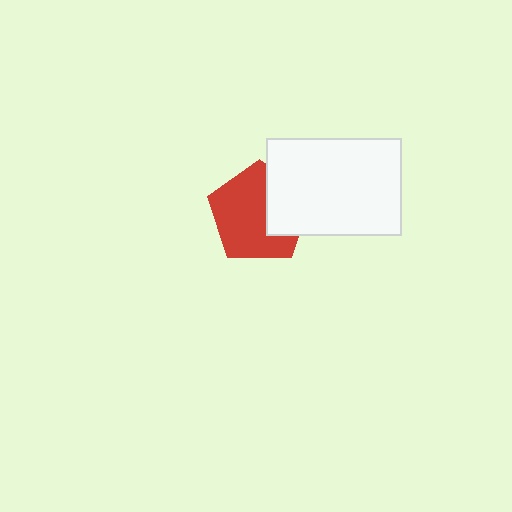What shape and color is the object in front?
The object in front is a white rectangle.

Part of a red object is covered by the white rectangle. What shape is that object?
It is a pentagon.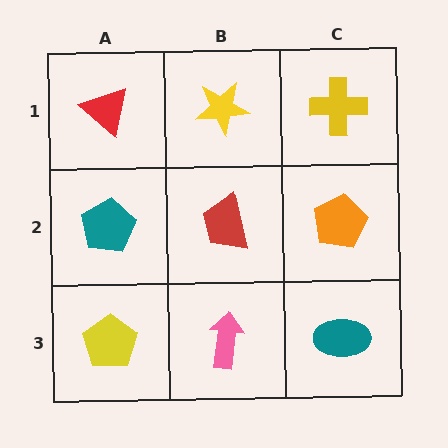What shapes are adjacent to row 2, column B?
A yellow star (row 1, column B), a pink arrow (row 3, column B), a teal pentagon (row 2, column A), an orange pentagon (row 2, column C).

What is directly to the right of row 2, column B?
An orange pentagon.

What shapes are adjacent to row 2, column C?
A yellow cross (row 1, column C), a teal ellipse (row 3, column C), a red trapezoid (row 2, column B).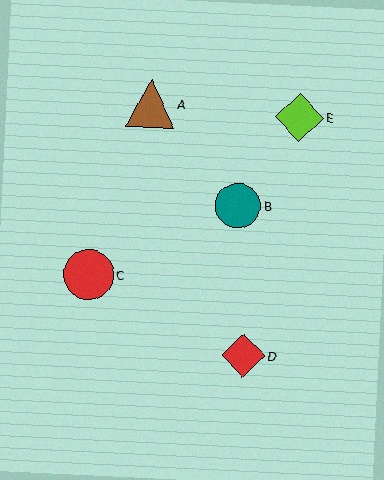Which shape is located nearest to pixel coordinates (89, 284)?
The red circle (labeled C) at (89, 274) is nearest to that location.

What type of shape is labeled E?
Shape E is a lime diamond.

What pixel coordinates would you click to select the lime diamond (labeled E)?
Click at (299, 117) to select the lime diamond E.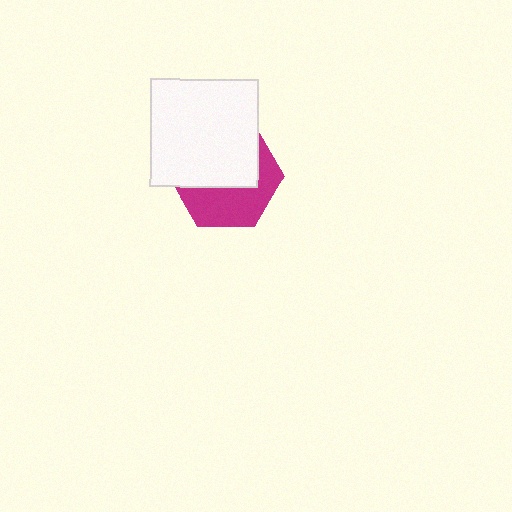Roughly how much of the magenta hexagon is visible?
About half of it is visible (roughly 46%).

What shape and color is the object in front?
The object in front is a white square.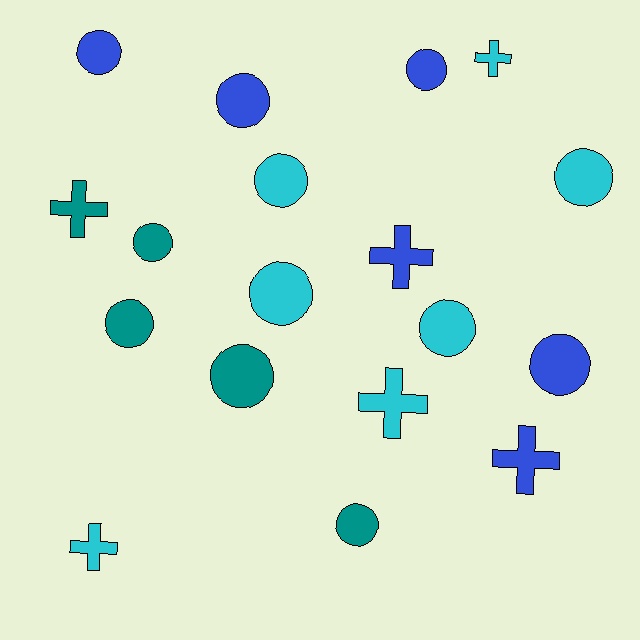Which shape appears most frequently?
Circle, with 12 objects.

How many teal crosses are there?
There is 1 teal cross.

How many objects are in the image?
There are 18 objects.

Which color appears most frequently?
Cyan, with 7 objects.